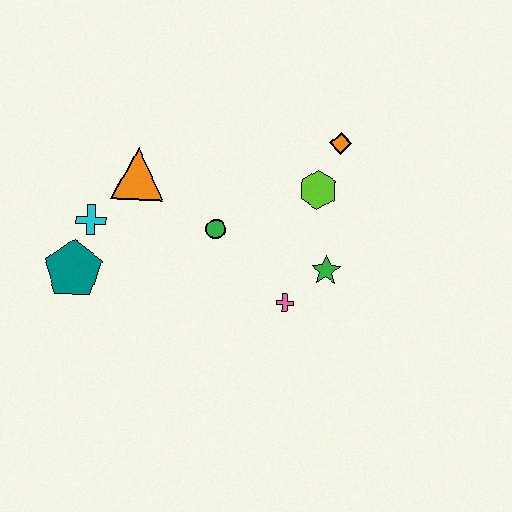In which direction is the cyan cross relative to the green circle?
The cyan cross is to the left of the green circle.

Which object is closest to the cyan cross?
The teal pentagon is closest to the cyan cross.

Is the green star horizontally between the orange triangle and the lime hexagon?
No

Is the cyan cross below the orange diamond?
Yes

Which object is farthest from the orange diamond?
The teal pentagon is farthest from the orange diamond.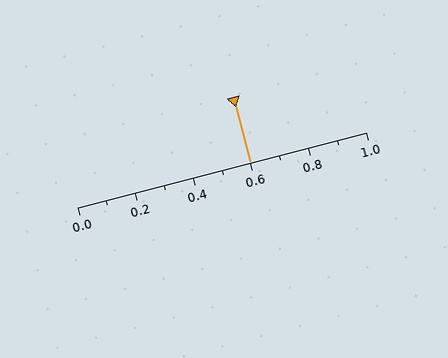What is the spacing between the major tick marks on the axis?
The major ticks are spaced 0.2 apart.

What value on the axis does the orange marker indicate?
The marker indicates approximately 0.6.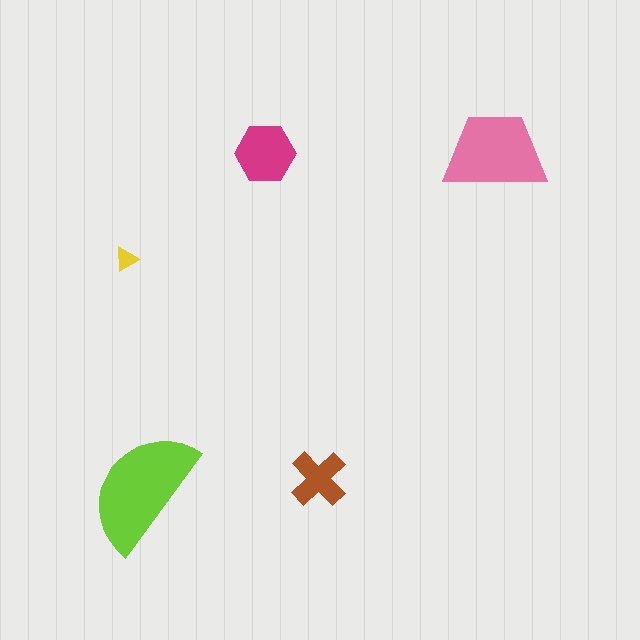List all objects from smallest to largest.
The yellow triangle, the brown cross, the magenta hexagon, the pink trapezoid, the lime semicircle.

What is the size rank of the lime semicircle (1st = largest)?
1st.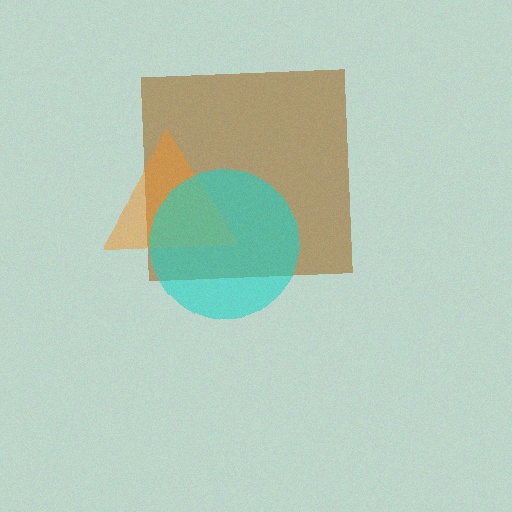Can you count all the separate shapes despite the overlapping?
Yes, there are 3 separate shapes.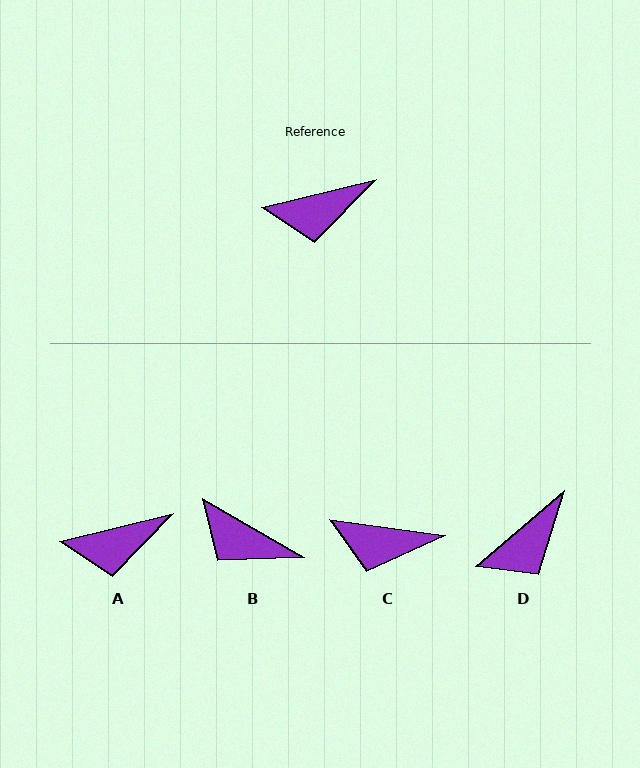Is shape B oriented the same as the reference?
No, it is off by about 44 degrees.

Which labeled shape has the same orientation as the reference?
A.